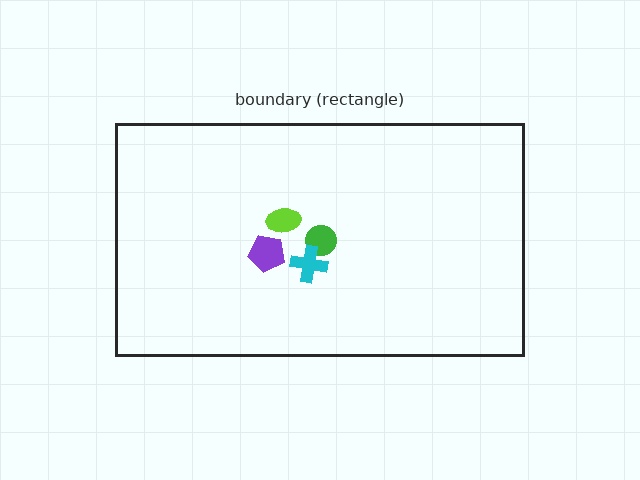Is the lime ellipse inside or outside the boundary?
Inside.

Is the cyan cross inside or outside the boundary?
Inside.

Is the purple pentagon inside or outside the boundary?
Inside.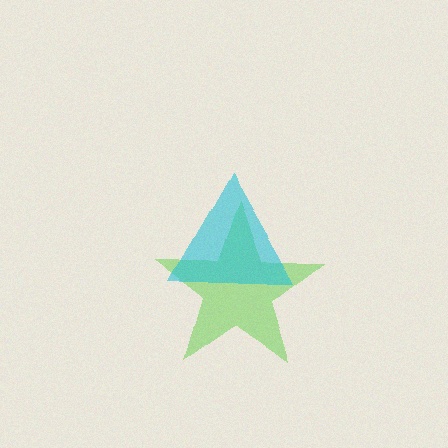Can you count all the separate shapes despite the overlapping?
Yes, there are 2 separate shapes.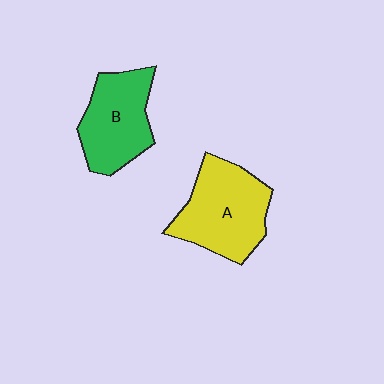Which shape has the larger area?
Shape A (yellow).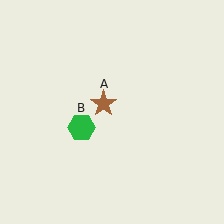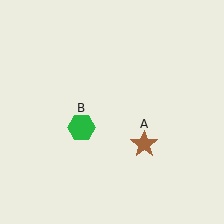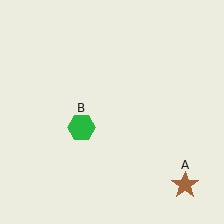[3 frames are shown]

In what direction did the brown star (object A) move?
The brown star (object A) moved down and to the right.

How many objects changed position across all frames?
1 object changed position: brown star (object A).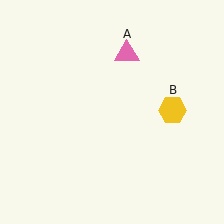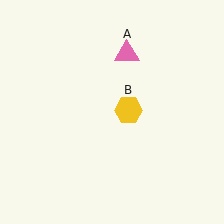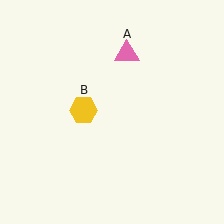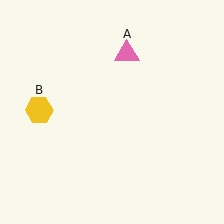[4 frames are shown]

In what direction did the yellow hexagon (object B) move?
The yellow hexagon (object B) moved left.